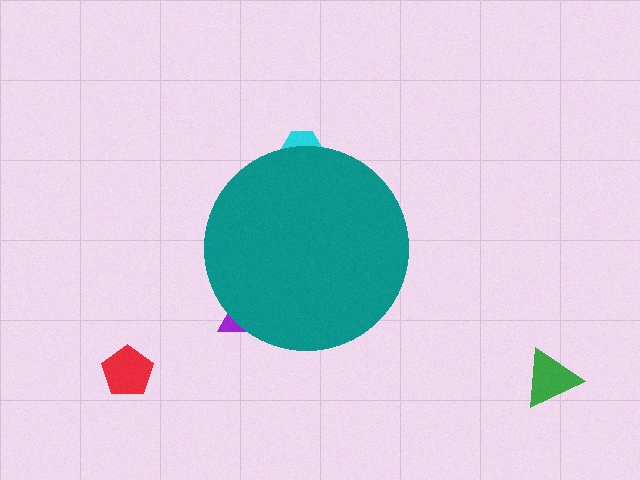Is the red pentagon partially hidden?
No, the red pentagon is fully visible.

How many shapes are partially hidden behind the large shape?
2 shapes are partially hidden.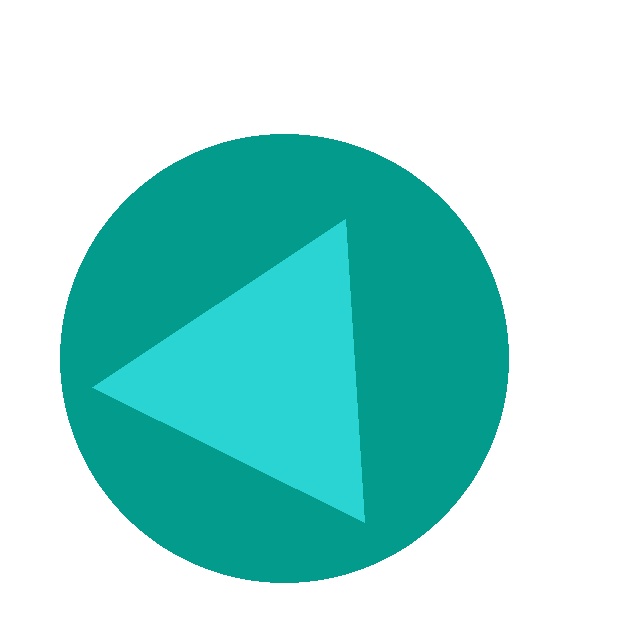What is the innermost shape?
The cyan triangle.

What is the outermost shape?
The teal circle.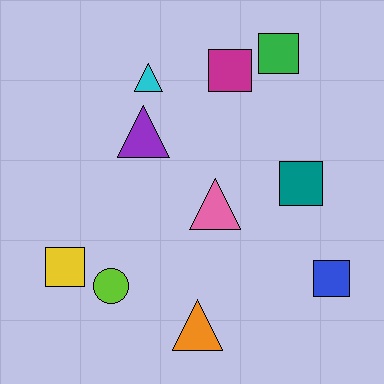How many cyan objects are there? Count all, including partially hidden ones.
There is 1 cyan object.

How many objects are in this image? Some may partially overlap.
There are 10 objects.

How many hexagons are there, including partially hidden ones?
There are no hexagons.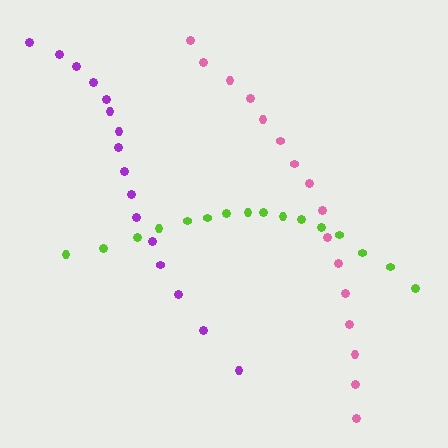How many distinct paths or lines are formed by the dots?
There are 3 distinct paths.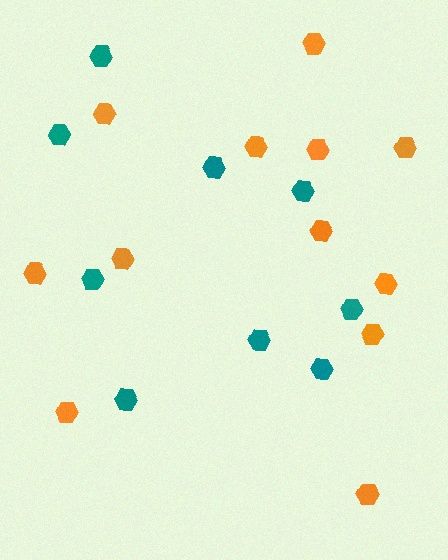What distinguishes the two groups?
There are 2 groups: one group of orange hexagons (12) and one group of teal hexagons (9).